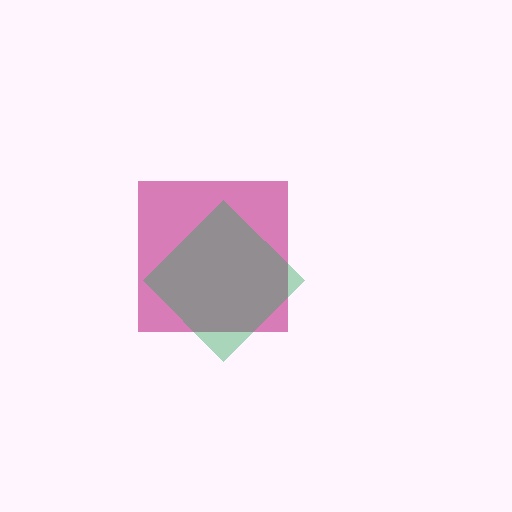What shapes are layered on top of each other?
The layered shapes are: a magenta square, a green diamond.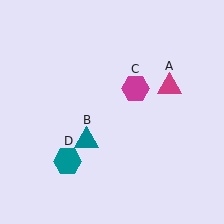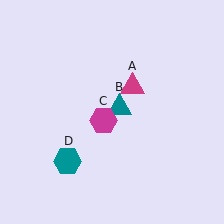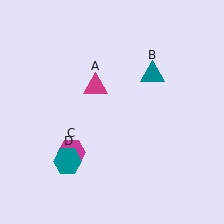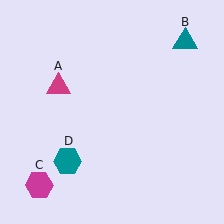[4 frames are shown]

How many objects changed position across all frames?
3 objects changed position: magenta triangle (object A), teal triangle (object B), magenta hexagon (object C).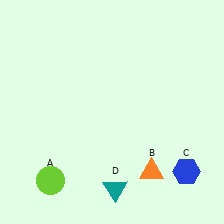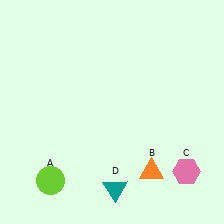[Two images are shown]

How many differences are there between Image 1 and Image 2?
There is 1 difference between the two images.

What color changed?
The hexagon (C) changed from blue in Image 1 to pink in Image 2.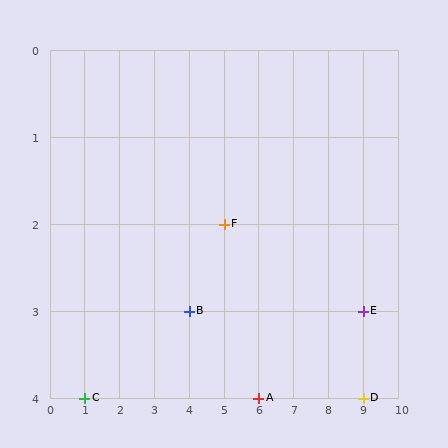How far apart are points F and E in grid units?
Points F and E are 4 columns and 1 row apart (about 4.1 grid units diagonally).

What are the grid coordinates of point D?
Point D is at grid coordinates (9, 4).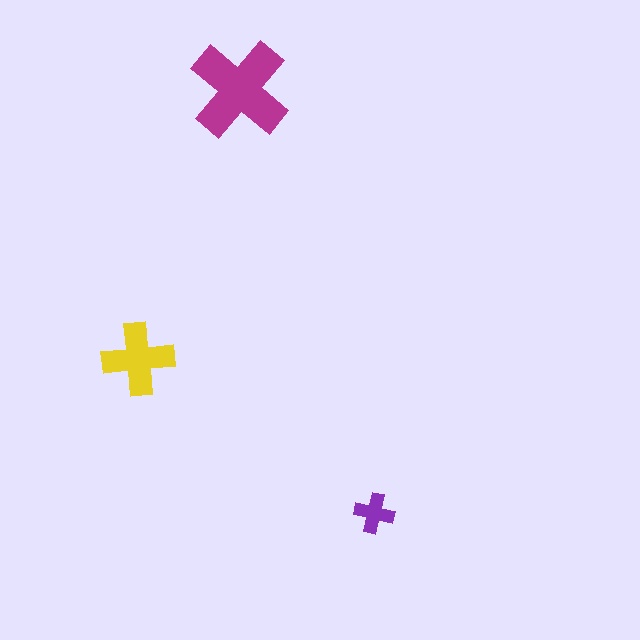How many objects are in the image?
There are 3 objects in the image.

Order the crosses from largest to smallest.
the magenta one, the yellow one, the purple one.